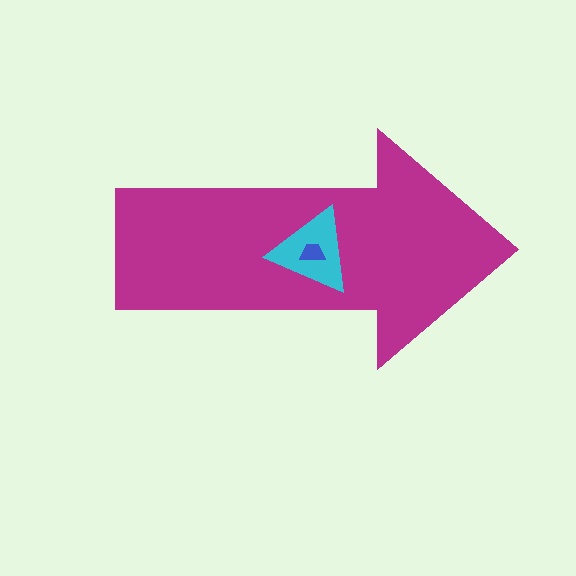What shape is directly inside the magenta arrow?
The cyan triangle.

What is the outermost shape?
The magenta arrow.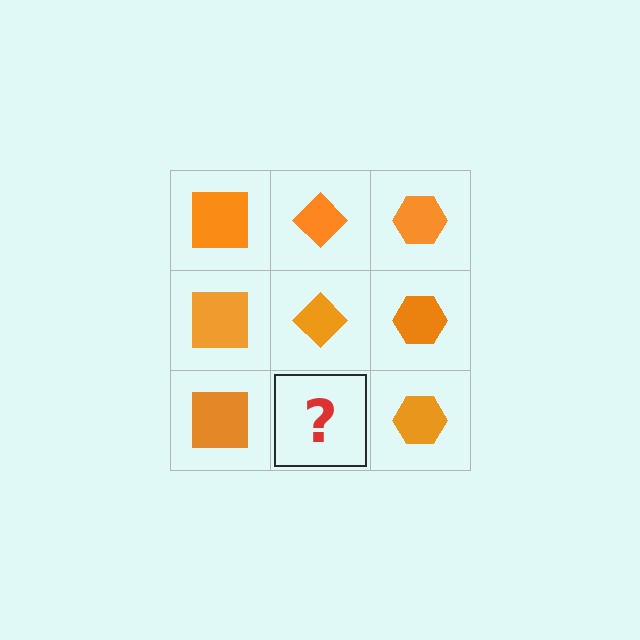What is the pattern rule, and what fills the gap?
The rule is that each column has a consistent shape. The gap should be filled with an orange diamond.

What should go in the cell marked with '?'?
The missing cell should contain an orange diamond.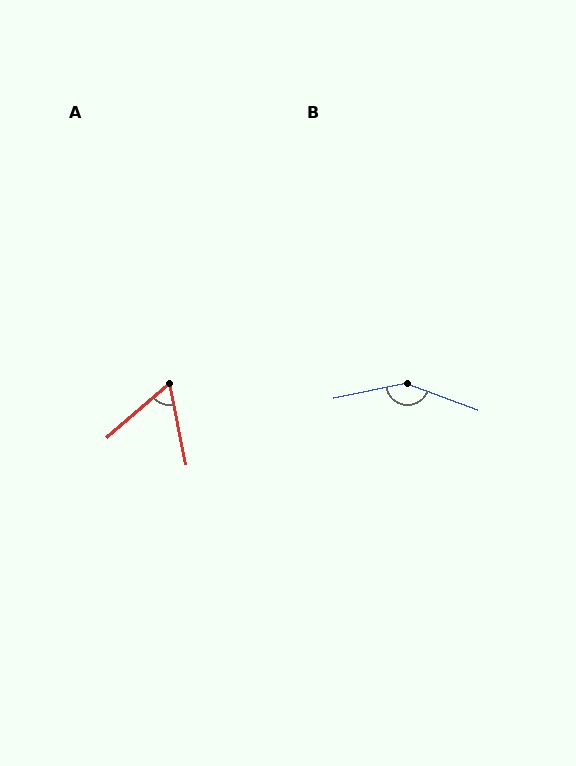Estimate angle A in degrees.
Approximately 60 degrees.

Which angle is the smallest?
A, at approximately 60 degrees.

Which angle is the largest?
B, at approximately 147 degrees.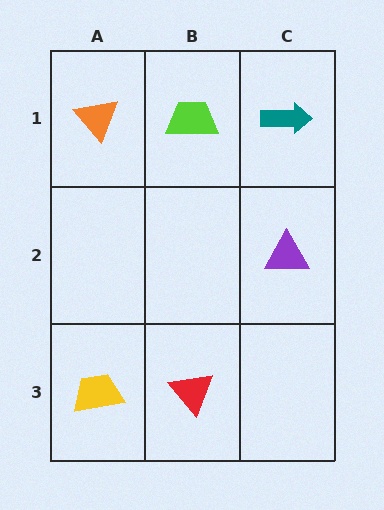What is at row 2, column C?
A purple triangle.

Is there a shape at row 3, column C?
No, that cell is empty.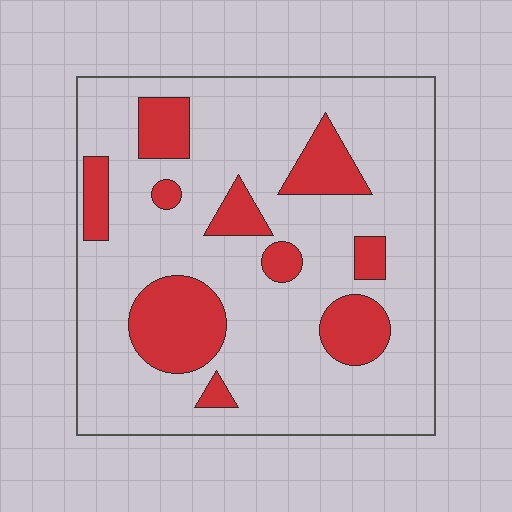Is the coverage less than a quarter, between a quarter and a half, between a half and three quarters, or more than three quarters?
Less than a quarter.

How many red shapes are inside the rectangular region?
10.